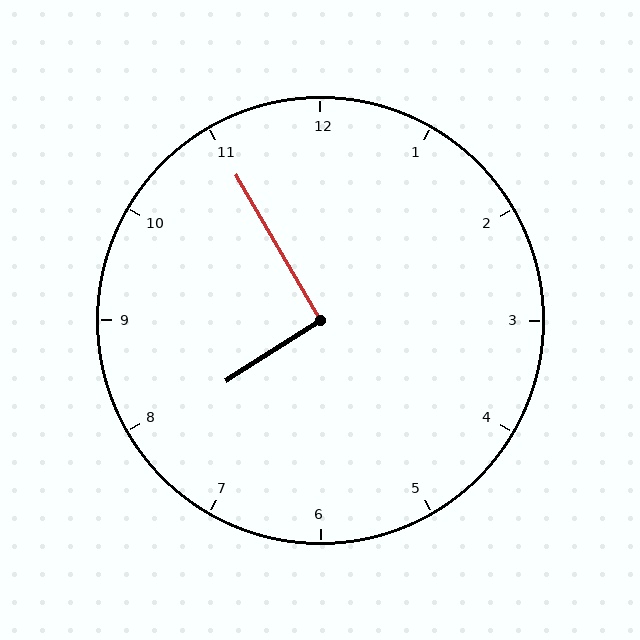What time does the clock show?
7:55.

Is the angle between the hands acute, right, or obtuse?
It is right.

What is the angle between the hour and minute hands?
Approximately 92 degrees.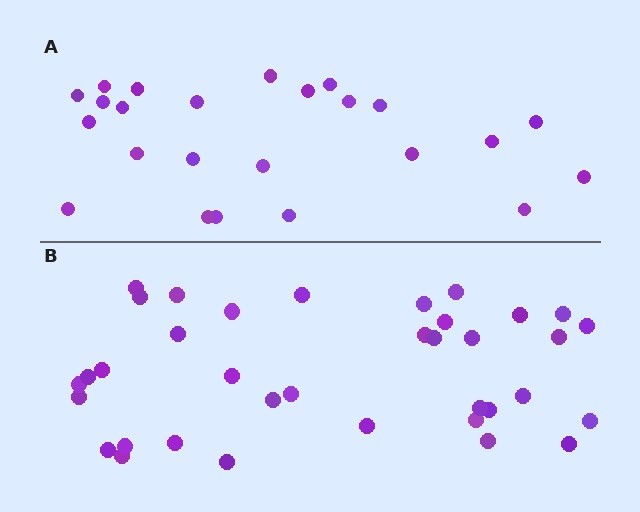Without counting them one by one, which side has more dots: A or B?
Region B (the bottom region) has more dots.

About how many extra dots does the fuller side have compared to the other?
Region B has roughly 12 or so more dots than region A.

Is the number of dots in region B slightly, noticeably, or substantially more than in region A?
Region B has substantially more. The ratio is roughly 1.5 to 1.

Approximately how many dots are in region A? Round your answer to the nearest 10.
About 20 dots. (The exact count is 24, which rounds to 20.)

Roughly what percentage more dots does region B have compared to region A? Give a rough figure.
About 50% more.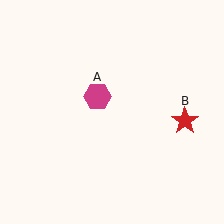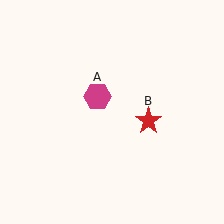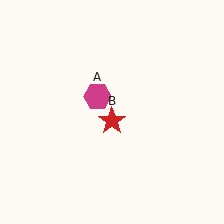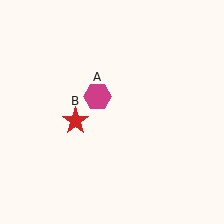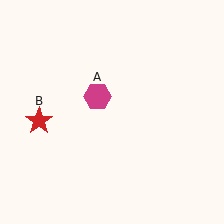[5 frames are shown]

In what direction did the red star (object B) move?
The red star (object B) moved left.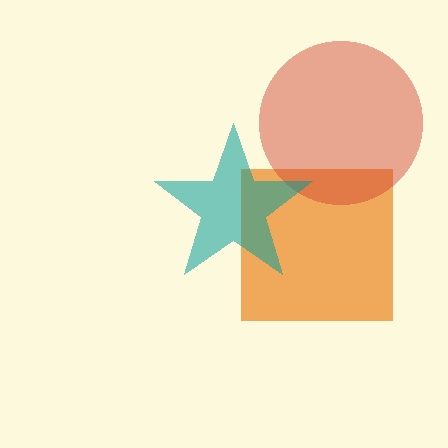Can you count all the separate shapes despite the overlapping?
Yes, there are 3 separate shapes.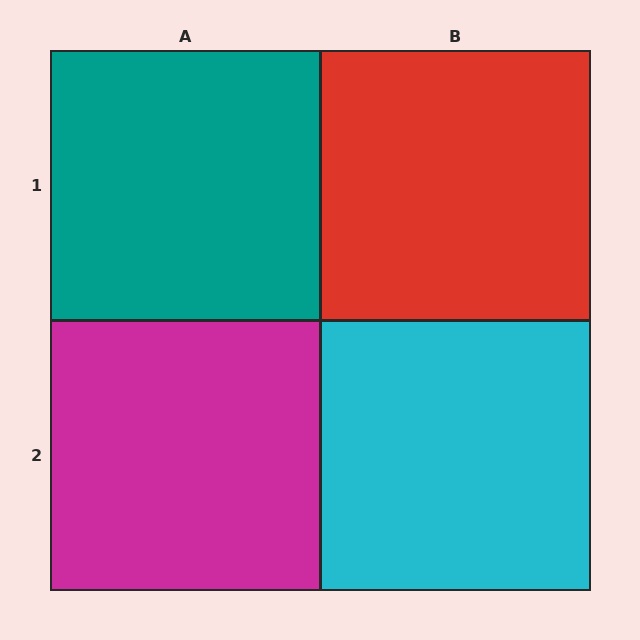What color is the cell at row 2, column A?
Magenta.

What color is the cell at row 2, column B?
Cyan.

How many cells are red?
1 cell is red.